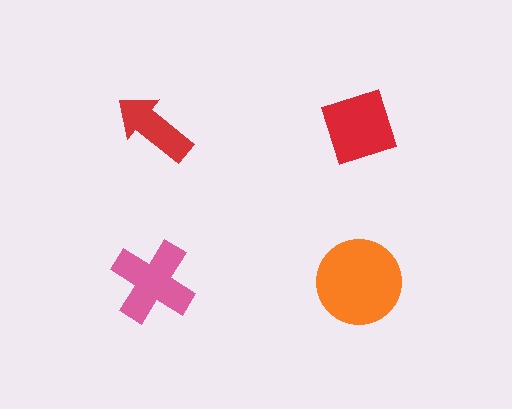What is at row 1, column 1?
A red arrow.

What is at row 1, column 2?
A red diamond.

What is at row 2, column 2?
An orange circle.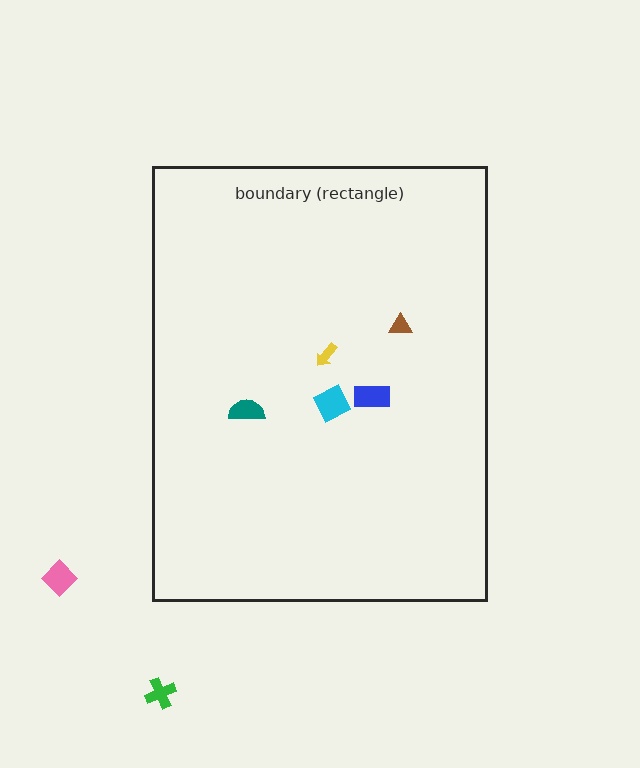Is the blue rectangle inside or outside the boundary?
Inside.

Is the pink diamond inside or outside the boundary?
Outside.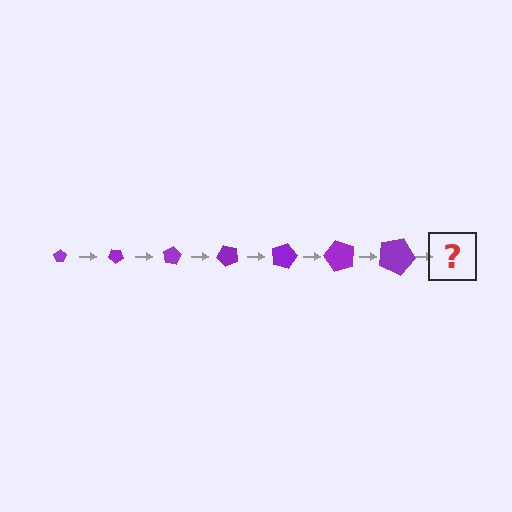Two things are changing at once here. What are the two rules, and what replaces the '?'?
The two rules are that the pentagon grows larger each step and it rotates 40 degrees each step. The '?' should be a pentagon, larger than the previous one and rotated 280 degrees from the start.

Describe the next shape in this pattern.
It should be a pentagon, larger than the previous one and rotated 280 degrees from the start.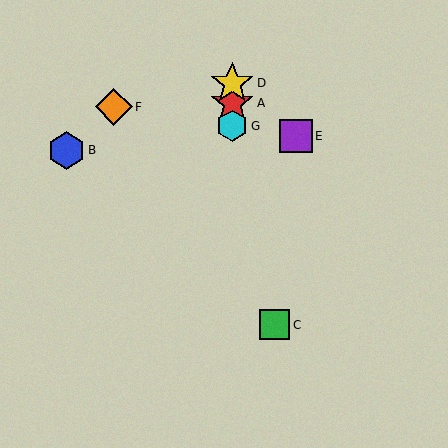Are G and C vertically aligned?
No, G is at x≈232 and C is at x≈275.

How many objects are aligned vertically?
3 objects (A, D, G) are aligned vertically.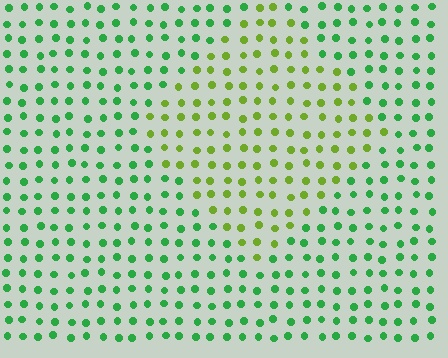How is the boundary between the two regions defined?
The boundary is defined purely by a slight shift in hue (about 44 degrees). Spacing, size, and orientation are identical on both sides.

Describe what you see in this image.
The image is filled with small green elements in a uniform arrangement. A diamond-shaped region is visible where the elements are tinted to a slightly different hue, forming a subtle color boundary.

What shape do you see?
I see a diamond.